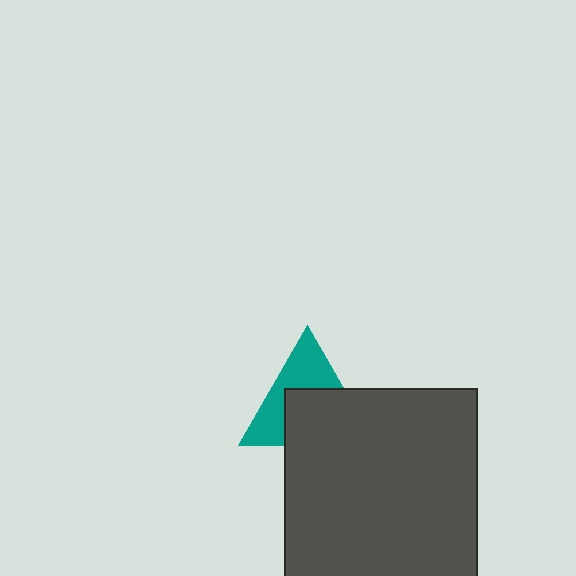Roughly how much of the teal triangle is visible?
About half of it is visible (roughly 47%).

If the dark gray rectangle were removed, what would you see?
You would see the complete teal triangle.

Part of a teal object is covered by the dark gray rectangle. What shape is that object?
It is a triangle.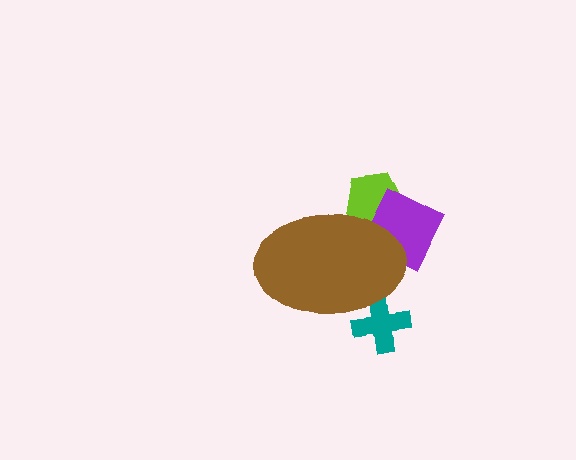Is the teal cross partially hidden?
Yes, the teal cross is partially hidden behind the brown ellipse.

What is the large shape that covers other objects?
A brown ellipse.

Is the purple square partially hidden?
Yes, the purple square is partially hidden behind the brown ellipse.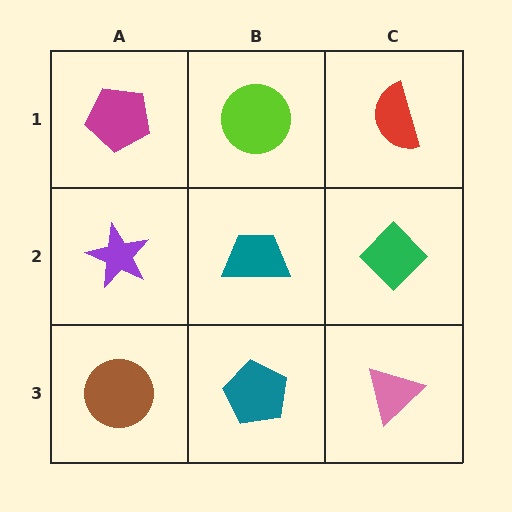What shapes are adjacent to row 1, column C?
A green diamond (row 2, column C), a lime circle (row 1, column B).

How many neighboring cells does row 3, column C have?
2.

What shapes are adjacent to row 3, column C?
A green diamond (row 2, column C), a teal pentagon (row 3, column B).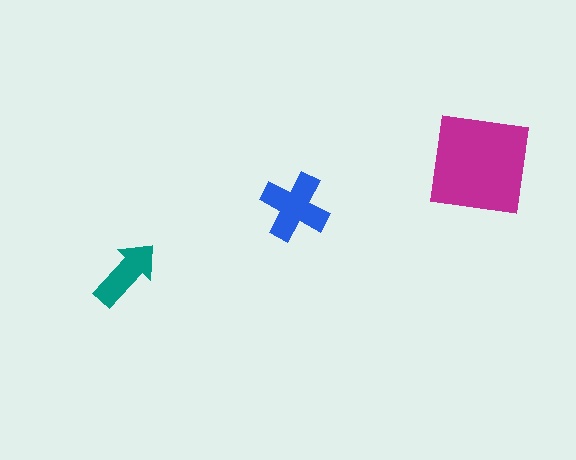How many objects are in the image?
There are 3 objects in the image.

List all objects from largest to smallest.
The magenta square, the blue cross, the teal arrow.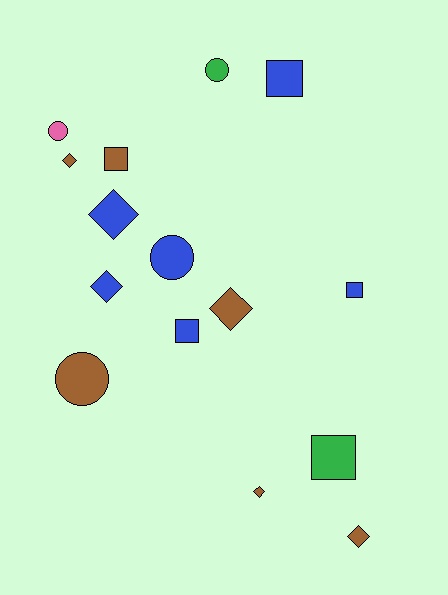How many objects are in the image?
There are 15 objects.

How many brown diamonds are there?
There are 4 brown diamonds.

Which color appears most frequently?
Brown, with 6 objects.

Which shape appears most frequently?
Diamond, with 6 objects.